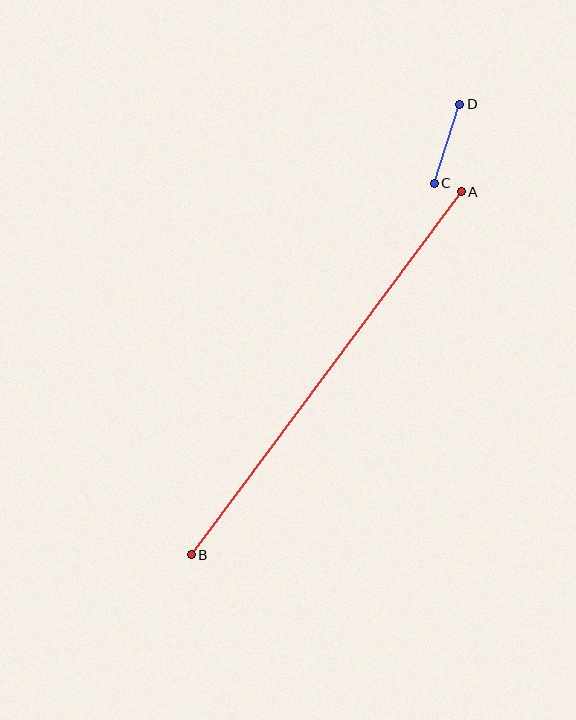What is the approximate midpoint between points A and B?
The midpoint is at approximately (326, 373) pixels.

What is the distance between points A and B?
The distance is approximately 452 pixels.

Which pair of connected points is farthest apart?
Points A and B are farthest apart.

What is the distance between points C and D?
The distance is approximately 83 pixels.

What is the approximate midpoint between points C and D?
The midpoint is at approximately (447, 144) pixels.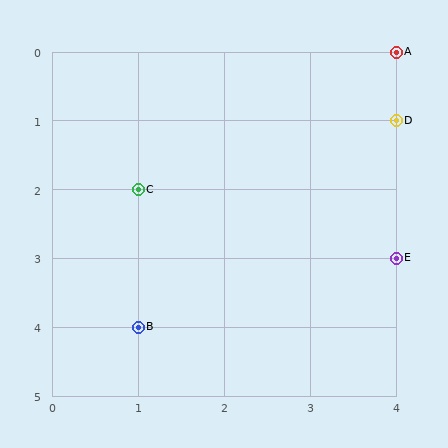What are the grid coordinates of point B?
Point B is at grid coordinates (1, 4).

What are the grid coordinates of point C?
Point C is at grid coordinates (1, 2).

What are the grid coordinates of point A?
Point A is at grid coordinates (4, 0).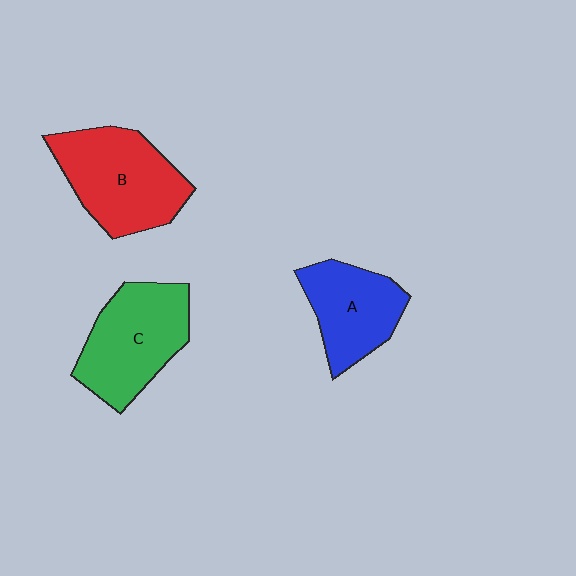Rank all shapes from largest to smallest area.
From largest to smallest: B (red), C (green), A (blue).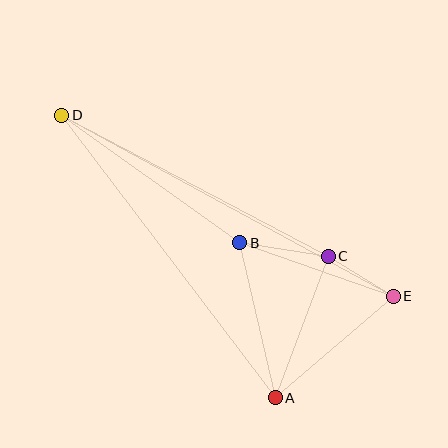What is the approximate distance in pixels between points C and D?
The distance between C and D is approximately 301 pixels.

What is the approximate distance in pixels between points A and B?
The distance between A and B is approximately 159 pixels.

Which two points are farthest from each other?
Points D and E are farthest from each other.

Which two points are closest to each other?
Points C and E are closest to each other.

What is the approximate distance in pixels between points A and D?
The distance between A and D is approximately 354 pixels.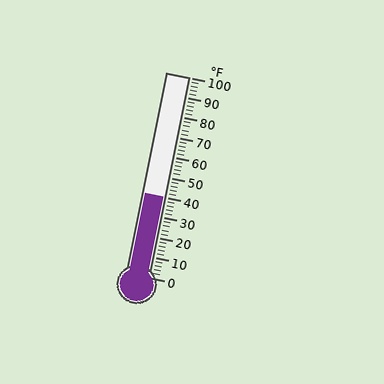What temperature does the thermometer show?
The thermometer shows approximately 40°F.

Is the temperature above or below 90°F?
The temperature is below 90°F.